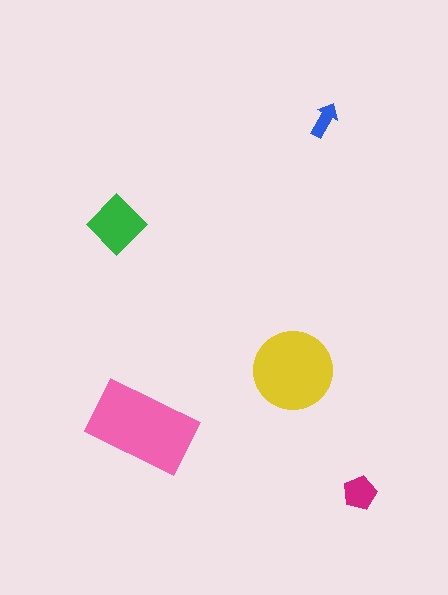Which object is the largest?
The pink rectangle.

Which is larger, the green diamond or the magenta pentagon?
The green diamond.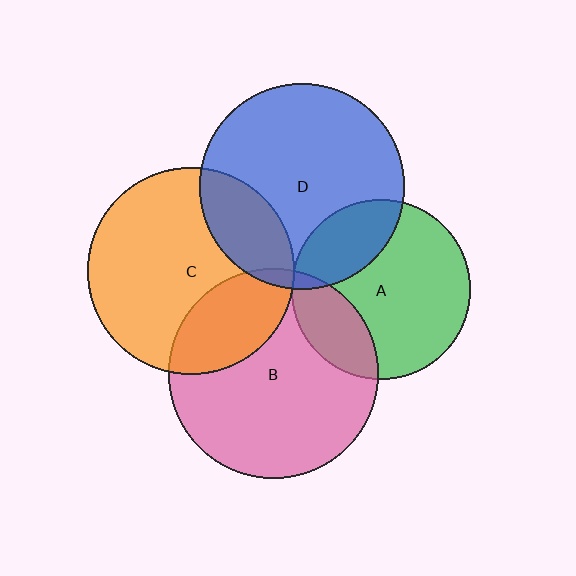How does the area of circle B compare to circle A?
Approximately 1.4 times.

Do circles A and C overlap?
Yes.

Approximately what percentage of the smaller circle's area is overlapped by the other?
Approximately 5%.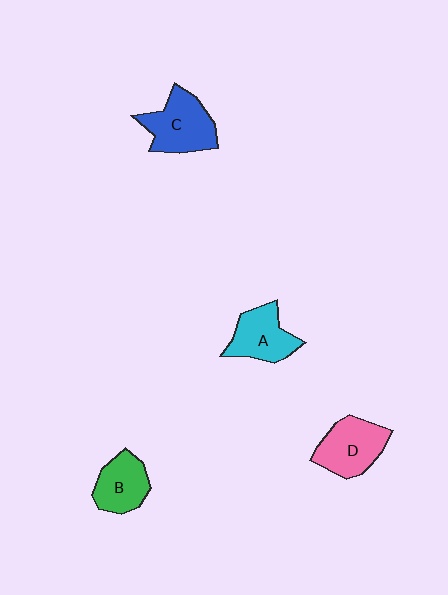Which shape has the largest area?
Shape C (blue).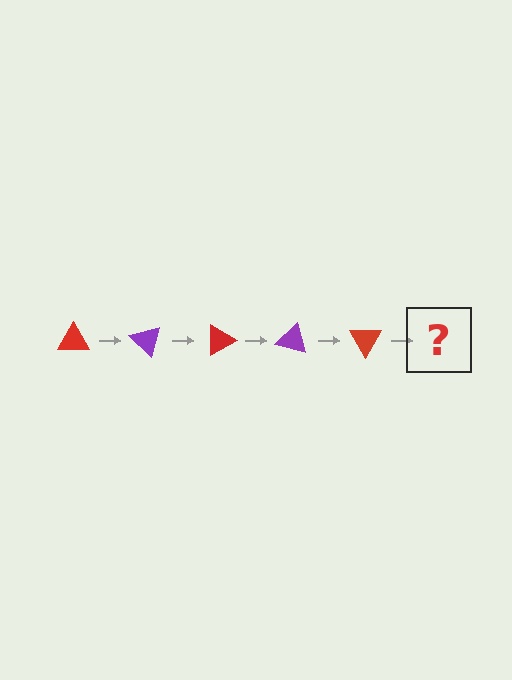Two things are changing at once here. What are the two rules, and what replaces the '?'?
The two rules are that it rotates 45 degrees each step and the color cycles through red and purple. The '?' should be a purple triangle, rotated 225 degrees from the start.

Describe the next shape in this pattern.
It should be a purple triangle, rotated 225 degrees from the start.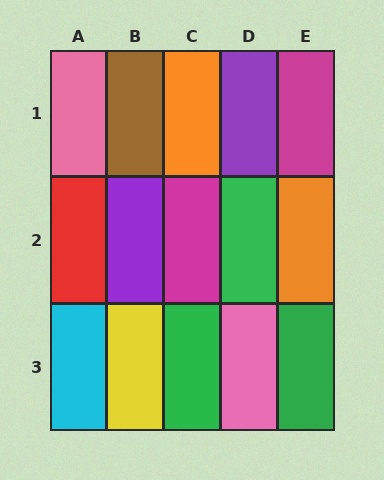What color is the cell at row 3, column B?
Yellow.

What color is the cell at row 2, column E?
Orange.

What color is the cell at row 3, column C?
Green.